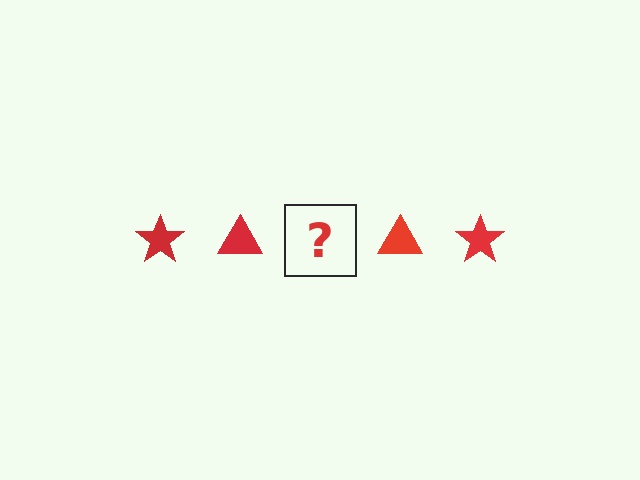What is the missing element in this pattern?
The missing element is a red star.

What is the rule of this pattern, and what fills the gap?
The rule is that the pattern cycles through star, triangle shapes in red. The gap should be filled with a red star.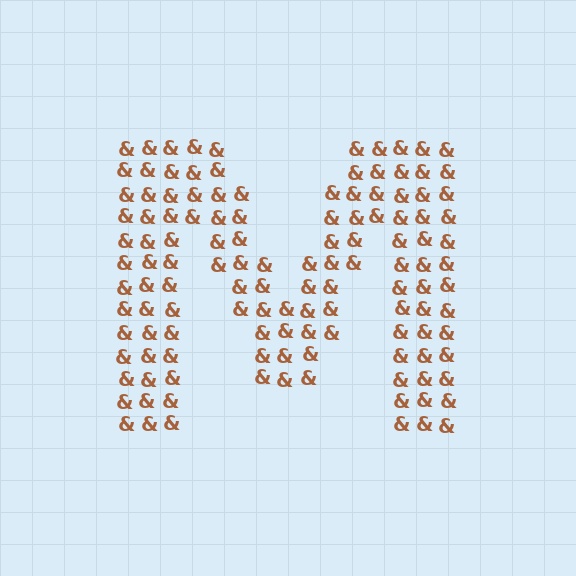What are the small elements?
The small elements are ampersands.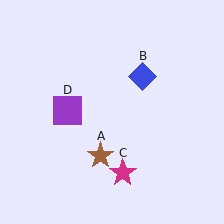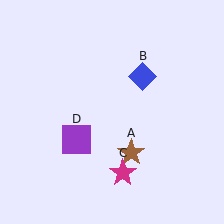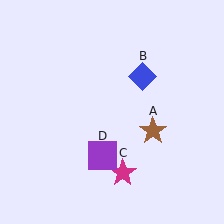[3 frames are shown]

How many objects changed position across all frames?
2 objects changed position: brown star (object A), purple square (object D).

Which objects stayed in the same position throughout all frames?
Blue diamond (object B) and magenta star (object C) remained stationary.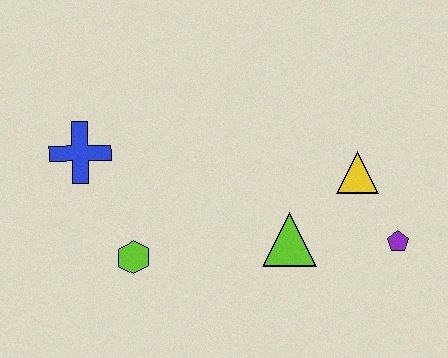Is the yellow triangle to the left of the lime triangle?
No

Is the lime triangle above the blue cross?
No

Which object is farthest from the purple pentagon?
The blue cross is farthest from the purple pentagon.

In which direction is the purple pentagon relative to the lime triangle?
The purple pentagon is to the right of the lime triangle.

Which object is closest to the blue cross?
The lime hexagon is closest to the blue cross.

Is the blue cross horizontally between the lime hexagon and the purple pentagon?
No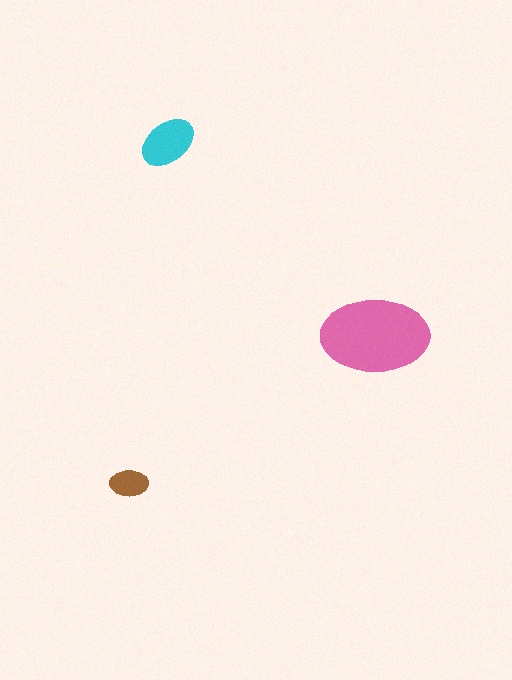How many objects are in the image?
There are 3 objects in the image.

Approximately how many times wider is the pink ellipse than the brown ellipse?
About 3 times wider.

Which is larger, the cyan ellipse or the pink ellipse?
The pink one.